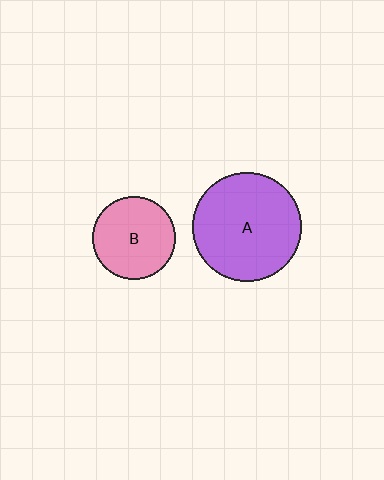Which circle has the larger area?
Circle A (purple).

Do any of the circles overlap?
No, none of the circles overlap.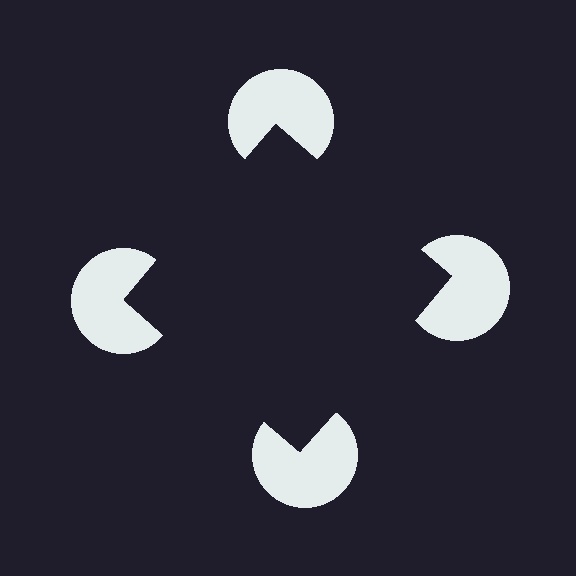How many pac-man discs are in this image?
There are 4 — one at each vertex of the illusory square.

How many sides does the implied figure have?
4 sides.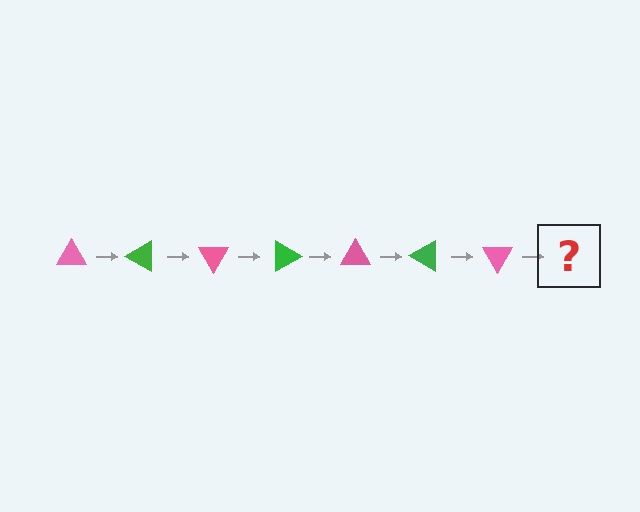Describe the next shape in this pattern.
It should be a green triangle, rotated 210 degrees from the start.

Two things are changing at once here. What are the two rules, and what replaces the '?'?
The two rules are that it rotates 30 degrees each step and the color cycles through pink and green. The '?' should be a green triangle, rotated 210 degrees from the start.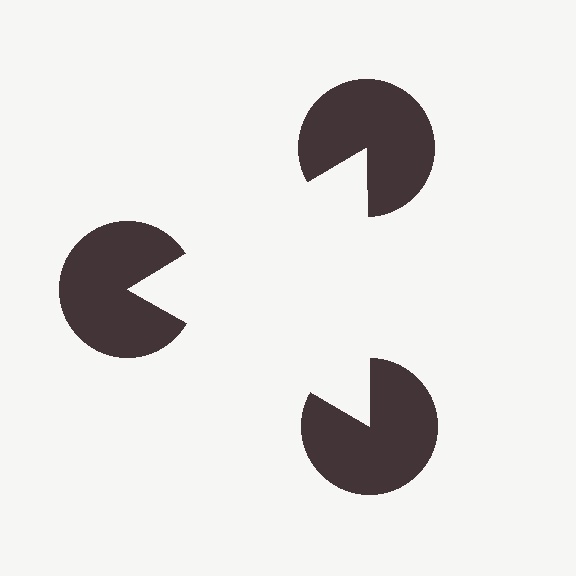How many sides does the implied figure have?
3 sides.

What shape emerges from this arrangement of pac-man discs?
An illusory triangle — its edges are inferred from the aligned wedge cuts in the pac-man discs, not physically drawn.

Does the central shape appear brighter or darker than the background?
It typically appears slightly brighter than the background, even though no actual brightness change is drawn.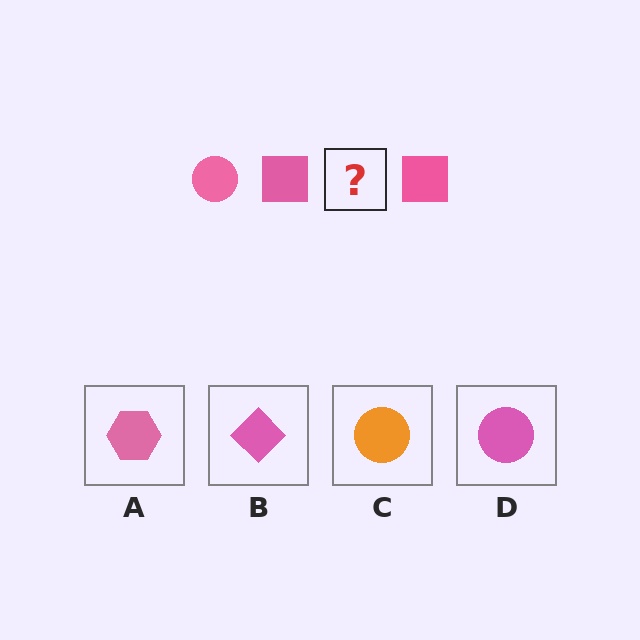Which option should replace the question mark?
Option D.